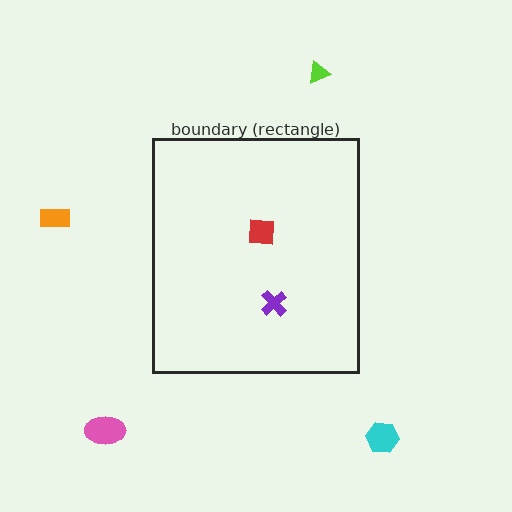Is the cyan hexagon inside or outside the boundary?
Outside.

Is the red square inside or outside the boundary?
Inside.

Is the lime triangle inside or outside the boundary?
Outside.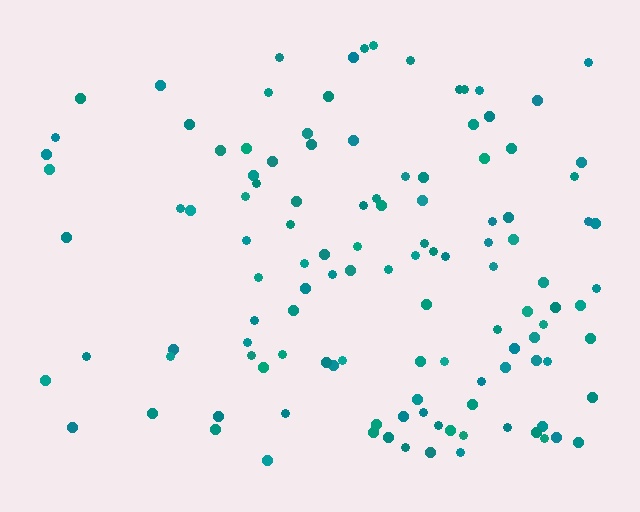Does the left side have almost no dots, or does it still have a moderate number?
Still a moderate number, just noticeably fewer than the right.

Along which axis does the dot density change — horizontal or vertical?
Horizontal.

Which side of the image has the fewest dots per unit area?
The left.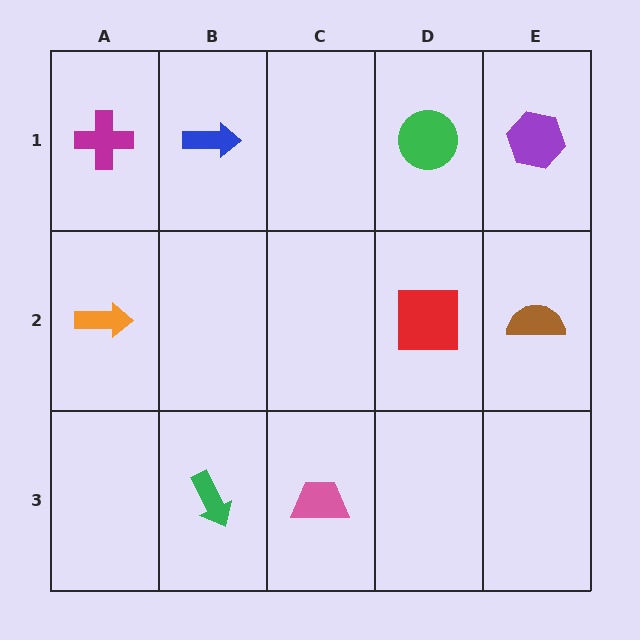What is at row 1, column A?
A magenta cross.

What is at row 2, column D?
A red square.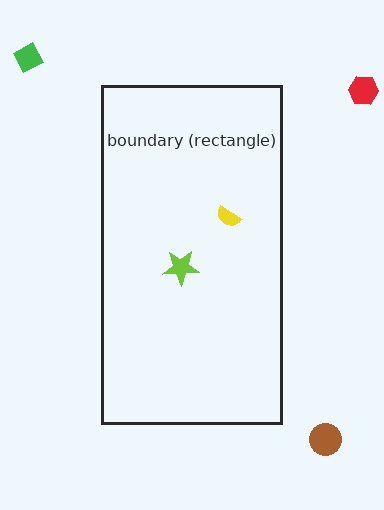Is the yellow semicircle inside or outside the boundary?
Inside.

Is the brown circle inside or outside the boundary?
Outside.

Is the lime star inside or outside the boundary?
Inside.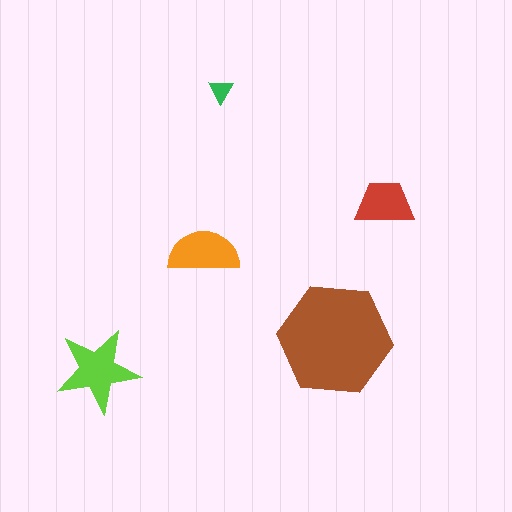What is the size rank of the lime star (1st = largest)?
2nd.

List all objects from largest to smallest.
The brown hexagon, the lime star, the orange semicircle, the red trapezoid, the green triangle.